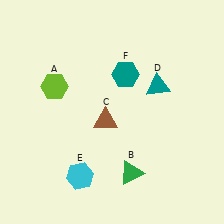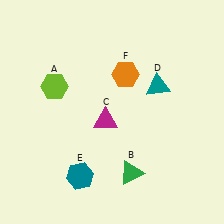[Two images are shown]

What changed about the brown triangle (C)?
In Image 1, C is brown. In Image 2, it changed to magenta.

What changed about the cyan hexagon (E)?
In Image 1, E is cyan. In Image 2, it changed to teal.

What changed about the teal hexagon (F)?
In Image 1, F is teal. In Image 2, it changed to orange.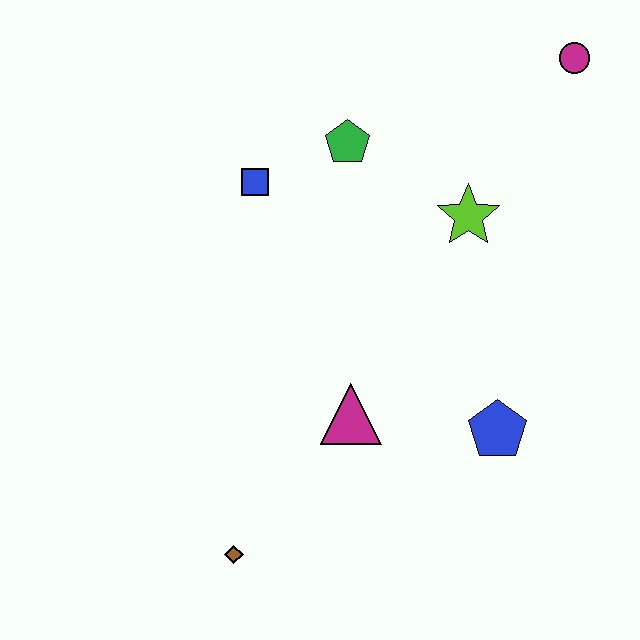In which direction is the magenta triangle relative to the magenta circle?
The magenta triangle is below the magenta circle.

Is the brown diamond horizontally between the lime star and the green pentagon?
No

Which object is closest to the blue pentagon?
The magenta triangle is closest to the blue pentagon.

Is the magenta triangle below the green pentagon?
Yes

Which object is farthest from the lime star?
The brown diamond is farthest from the lime star.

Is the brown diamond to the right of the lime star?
No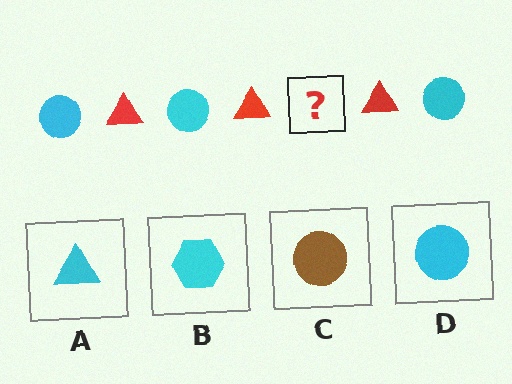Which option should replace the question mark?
Option D.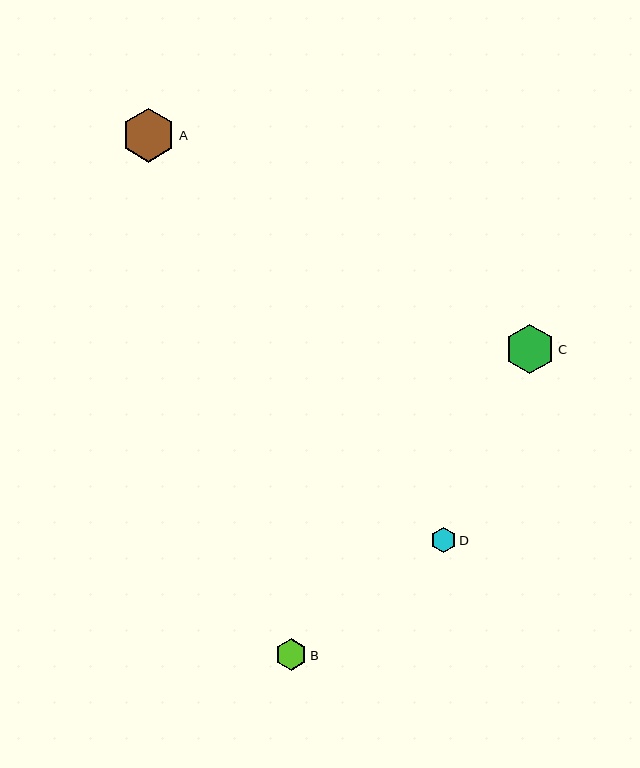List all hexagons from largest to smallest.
From largest to smallest: A, C, B, D.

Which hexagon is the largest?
Hexagon A is the largest with a size of approximately 54 pixels.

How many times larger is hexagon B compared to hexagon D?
Hexagon B is approximately 1.2 times the size of hexagon D.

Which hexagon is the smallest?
Hexagon D is the smallest with a size of approximately 26 pixels.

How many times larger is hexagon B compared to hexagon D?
Hexagon B is approximately 1.2 times the size of hexagon D.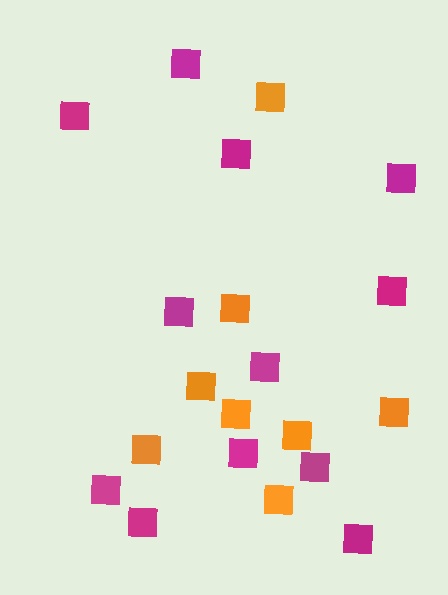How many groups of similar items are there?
There are 2 groups: one group of orange squares (8) and one group of magenta squares (12).